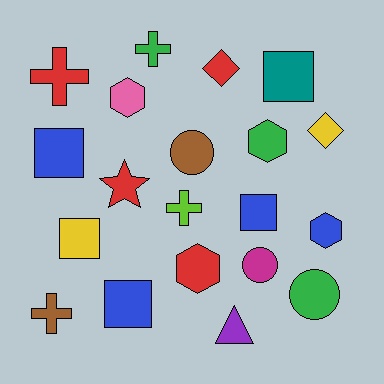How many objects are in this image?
There are 20 objects.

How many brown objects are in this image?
There are 2 brown objects.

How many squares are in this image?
There are 5 squares.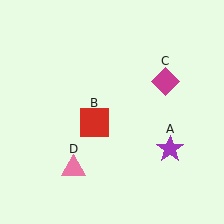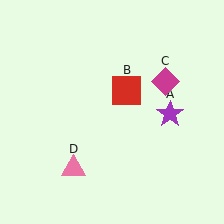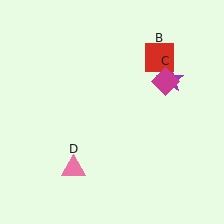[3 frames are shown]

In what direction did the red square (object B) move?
The red square (object B) moved up and to the right.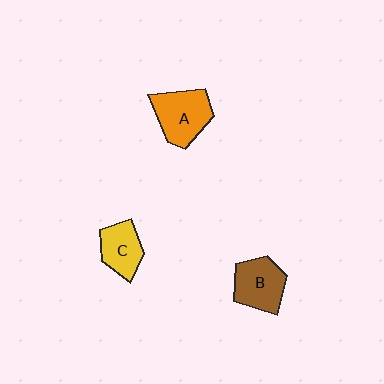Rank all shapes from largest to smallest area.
From largest to smallest: A (orange), B (brown), C (yellow).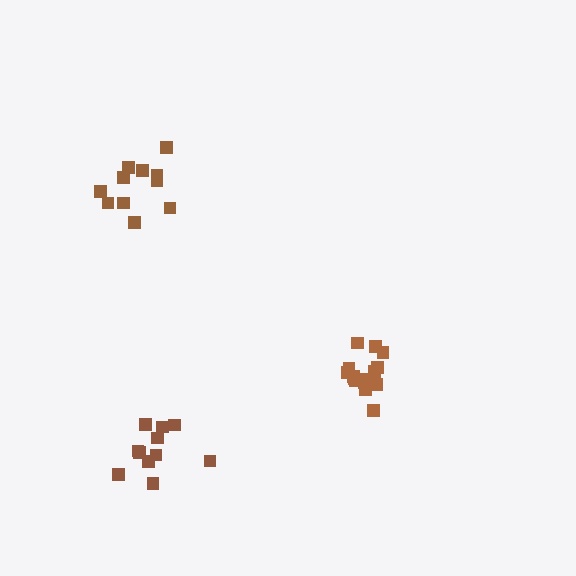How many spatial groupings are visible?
There are 3 spatial groupings.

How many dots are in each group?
Group 1: 11 dots, Group 2: 11 dots, Group 3: 16 dots (38 total).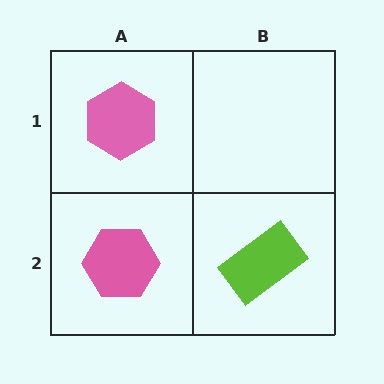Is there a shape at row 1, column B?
No, that cell is empty.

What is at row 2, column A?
A pink hexagon.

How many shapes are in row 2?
2 shapes.